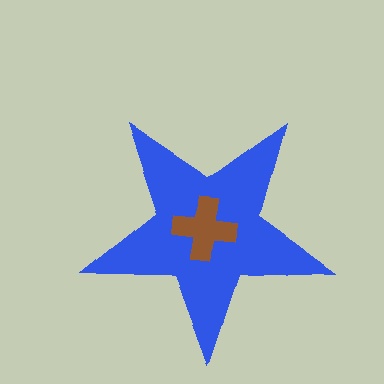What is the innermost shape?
The brown cross.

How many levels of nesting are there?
2.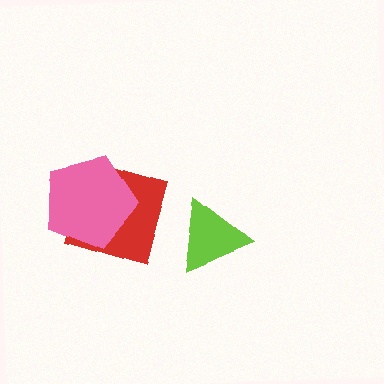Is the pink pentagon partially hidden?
No, no other shape covers it.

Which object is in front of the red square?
The pink pentagon is in front of the red square.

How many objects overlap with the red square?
1 object overlaps with the red square.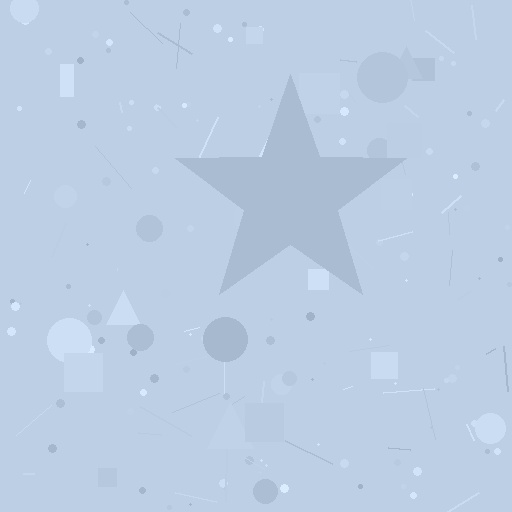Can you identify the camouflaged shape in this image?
The camouflaged shape is a star.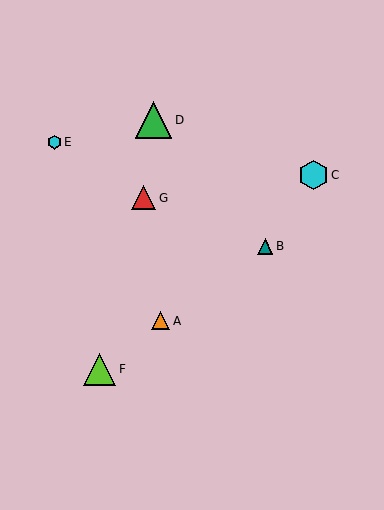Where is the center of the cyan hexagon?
The center of the cyan hexagon is at (314, 175).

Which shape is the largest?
The green triangle (labeled D) is the largest.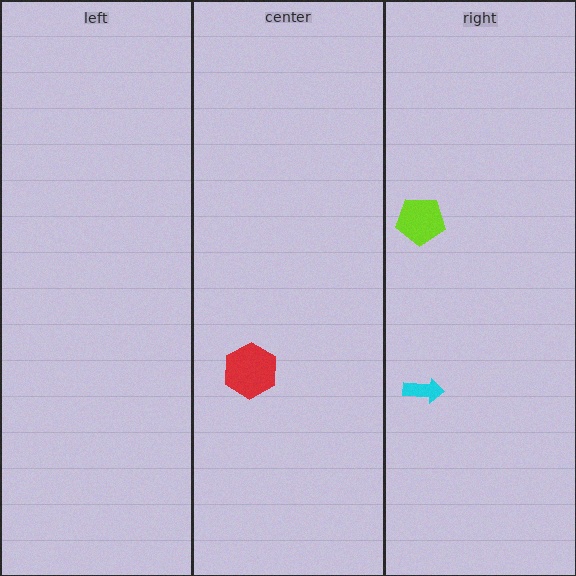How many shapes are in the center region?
1.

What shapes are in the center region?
The red hexagon.